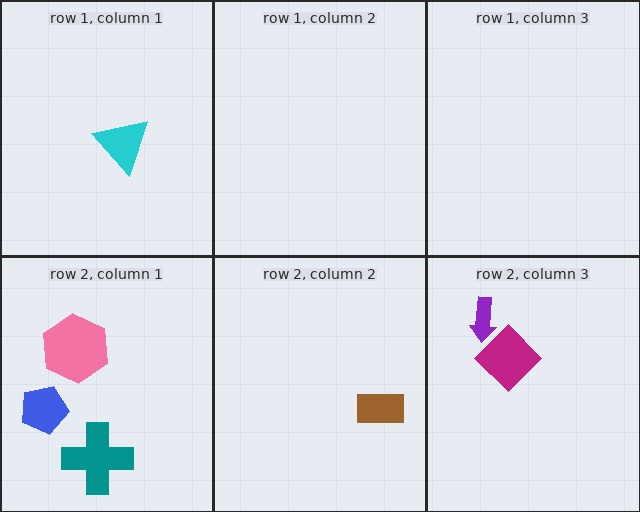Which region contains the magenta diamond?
The row 2, column 3 region.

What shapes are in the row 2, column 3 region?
The purple arrow, the magenta diamond.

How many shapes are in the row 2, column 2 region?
1.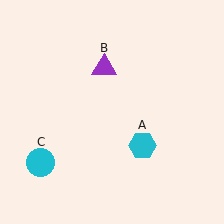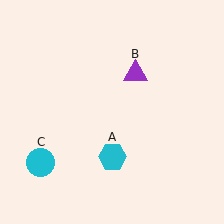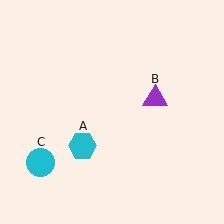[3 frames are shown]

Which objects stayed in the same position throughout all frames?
Cyan circle (object C) remained stationary.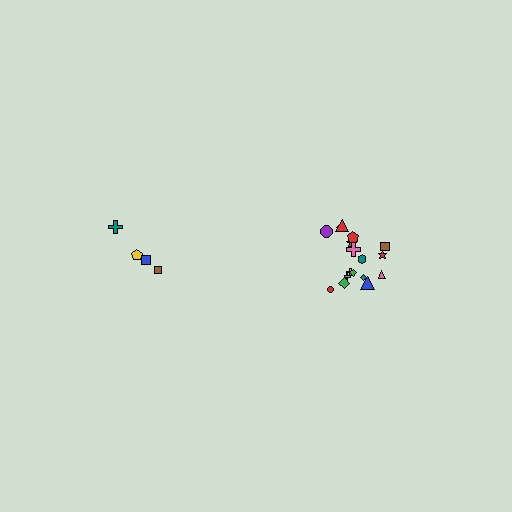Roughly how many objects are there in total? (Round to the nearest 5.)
Roughly 20 objects in total.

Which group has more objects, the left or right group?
The right group.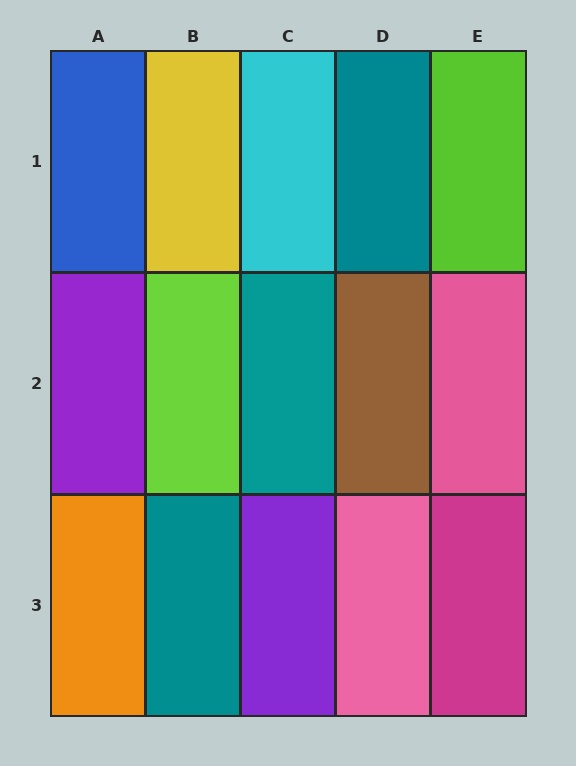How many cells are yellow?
1 cell is yellow.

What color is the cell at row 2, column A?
Purple.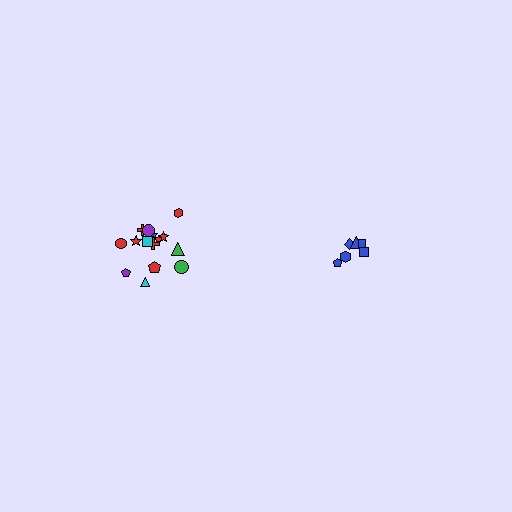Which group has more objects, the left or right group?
The left group.